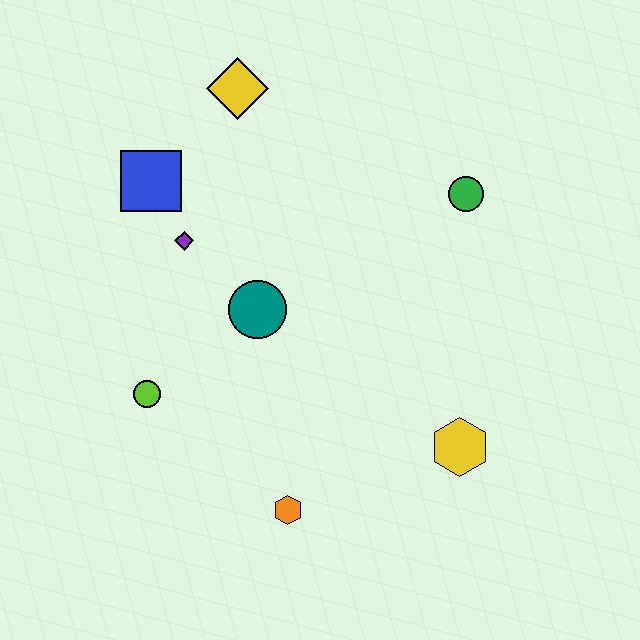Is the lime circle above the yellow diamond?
No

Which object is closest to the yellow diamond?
The blue square is closest to the yellow diamond.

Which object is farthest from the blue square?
The yellow hexagon is farthest from the blue square.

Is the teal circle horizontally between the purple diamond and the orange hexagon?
Yes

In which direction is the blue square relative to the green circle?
The blue square is to the left of the green circle.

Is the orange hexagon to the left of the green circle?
Yes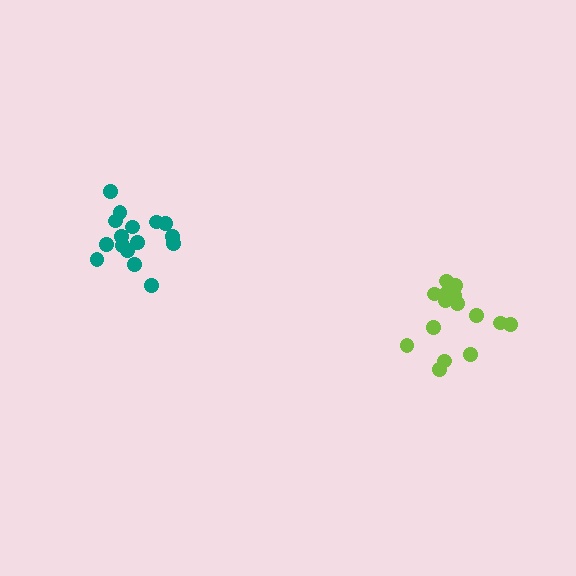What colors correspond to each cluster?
The clusters are colored: teal, lime.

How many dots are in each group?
Group 1: 16 dots, Group 2: 15 dots (31 total).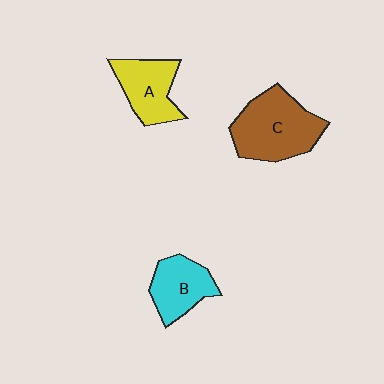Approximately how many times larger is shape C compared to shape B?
Approximately 1.6 times.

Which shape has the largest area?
Shape C (brown).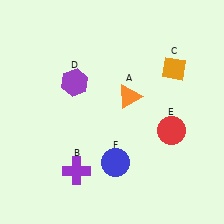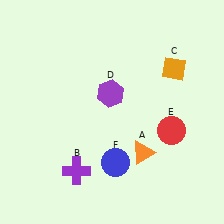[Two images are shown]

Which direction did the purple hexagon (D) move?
The purple hexagon (D) moved right.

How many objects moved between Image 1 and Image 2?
2 objects moved between the two images.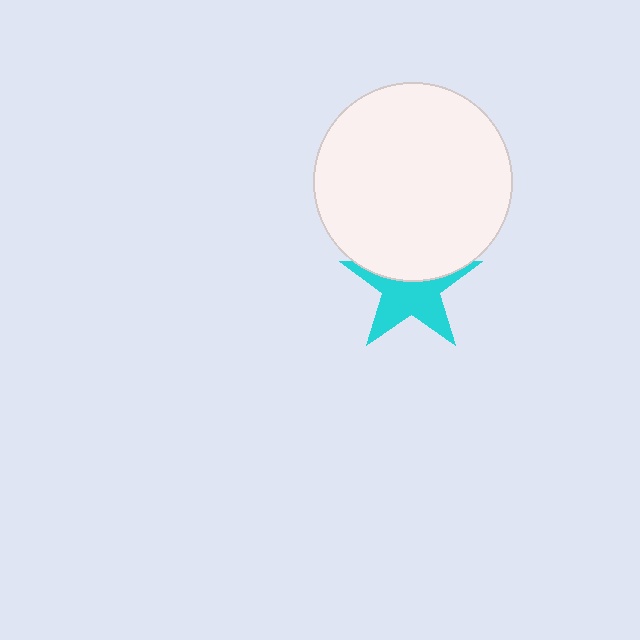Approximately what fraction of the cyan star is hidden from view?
Roughly 40% of the cyan star is hidden behind the white circle.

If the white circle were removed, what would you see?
You would see the complete cyan star.